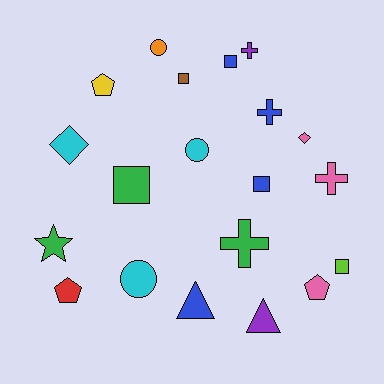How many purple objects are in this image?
There are 2 purple objects.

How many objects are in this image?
There are 20 objects.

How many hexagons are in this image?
There are no hexagons.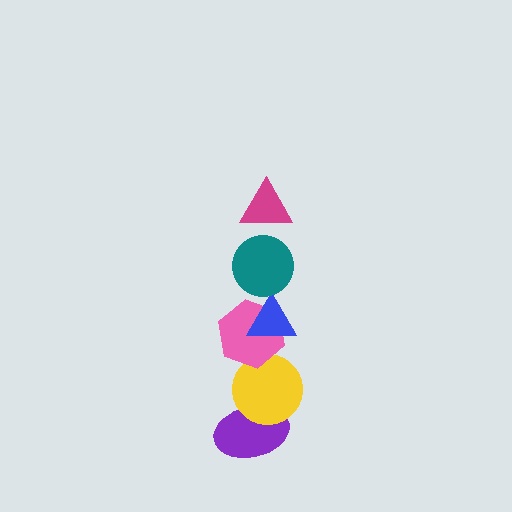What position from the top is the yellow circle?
The yellow circle is 5th from the top.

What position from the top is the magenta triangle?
The magenta triangle is 1st from the top.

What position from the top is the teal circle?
The teal circle is 2nd from the top.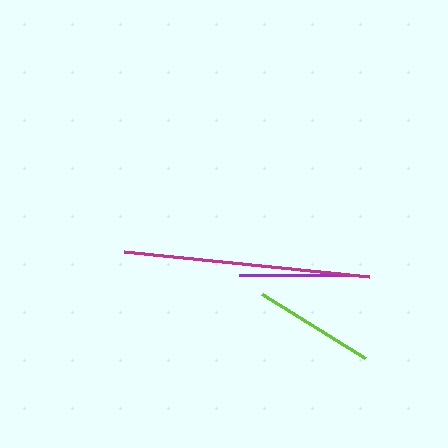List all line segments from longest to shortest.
From longest to shortest: magenta, lime, purple.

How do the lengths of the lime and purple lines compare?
The lime and purple lines are approximately the same length.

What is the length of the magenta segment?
The magenta segment is approximately 246 pixels long.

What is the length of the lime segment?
The lime segment is approximately 121 pixels long.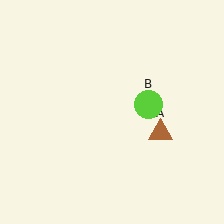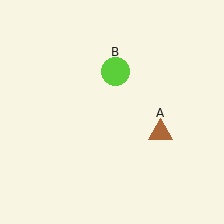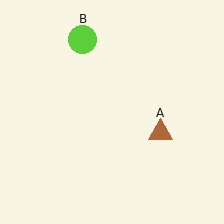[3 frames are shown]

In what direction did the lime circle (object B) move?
The lime circle (object B) moved up and to the left.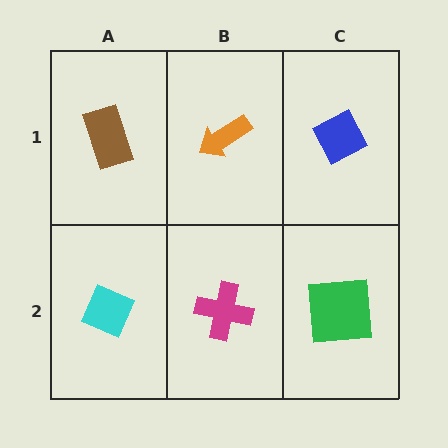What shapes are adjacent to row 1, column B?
A magenta cross (row 2, column B), a brown rectangle (row 1, column A), a blue diamond (row 1, column C).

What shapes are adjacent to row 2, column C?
A blue diamond (row 1, column C), a magenta cross (row 2, column B).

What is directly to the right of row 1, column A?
An orange arrow.